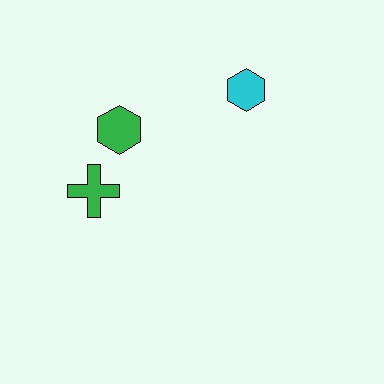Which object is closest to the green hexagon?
The green cross is closest to the green hexagon.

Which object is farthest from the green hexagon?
The cyan hexagon is farthest from the green hexagon.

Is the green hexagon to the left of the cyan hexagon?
Yes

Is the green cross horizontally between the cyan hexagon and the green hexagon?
No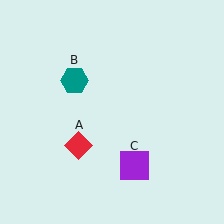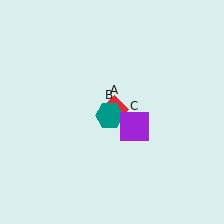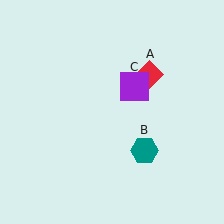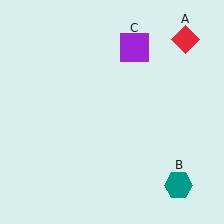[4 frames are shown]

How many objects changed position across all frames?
3 objects changed position: red diamond (object A), teal hexagon (object B), purple square (object C).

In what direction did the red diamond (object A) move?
The red diamond (object A) moved up and to the right.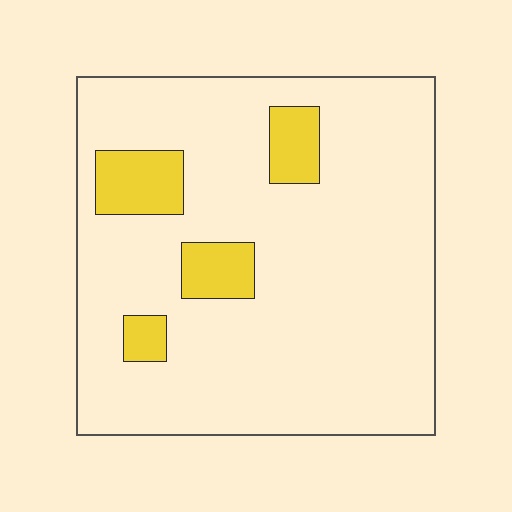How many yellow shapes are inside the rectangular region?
4.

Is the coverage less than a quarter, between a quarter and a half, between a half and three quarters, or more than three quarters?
Less than a quarter.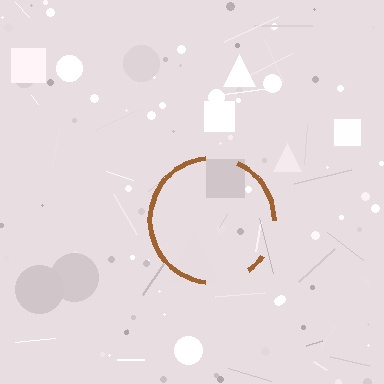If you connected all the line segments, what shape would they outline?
They would outline a circle.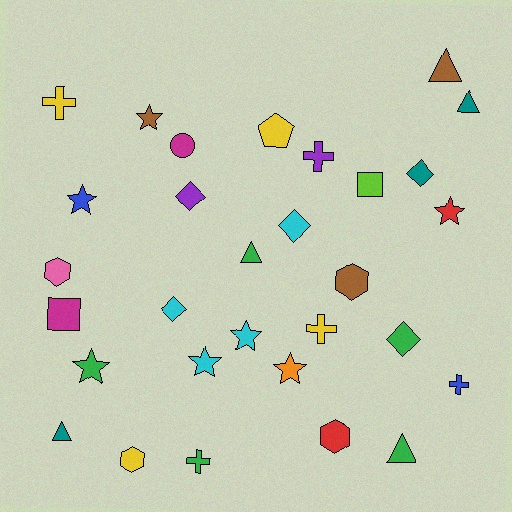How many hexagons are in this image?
There are 4 hexagons.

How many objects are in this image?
There are 30 objects.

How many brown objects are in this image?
There are 3 brown objects.